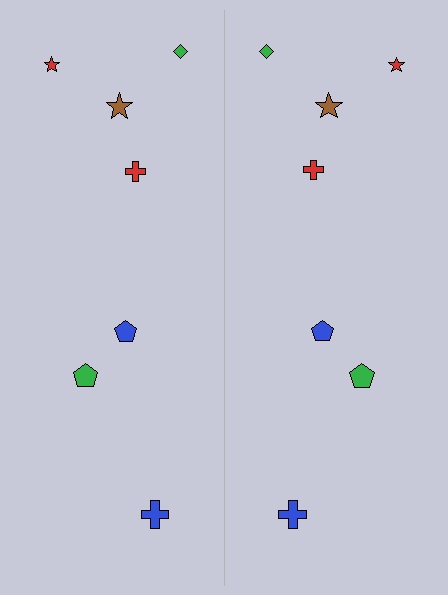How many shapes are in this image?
There are 14 shapes in this image.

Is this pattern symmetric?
Yes, this pattern has bilateral (reflection) symmetry.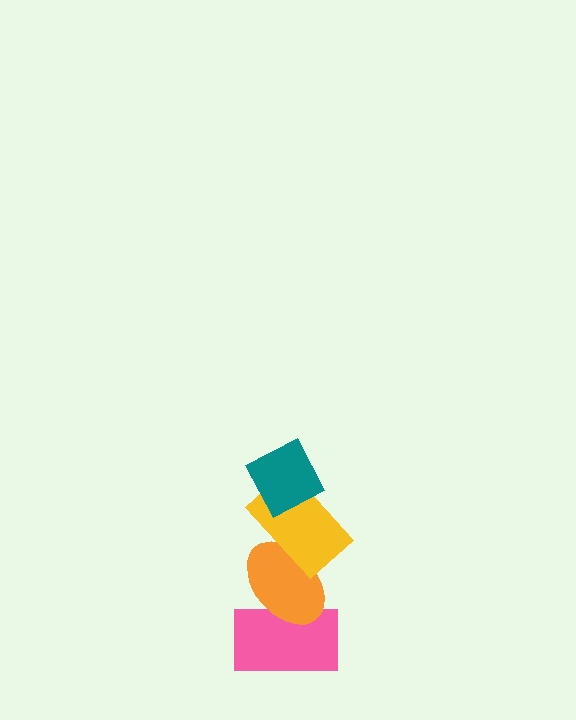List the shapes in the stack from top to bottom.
From top to bottom: the teal diamond, the yellow rectangle, the orange ellipse, the pink rectangle.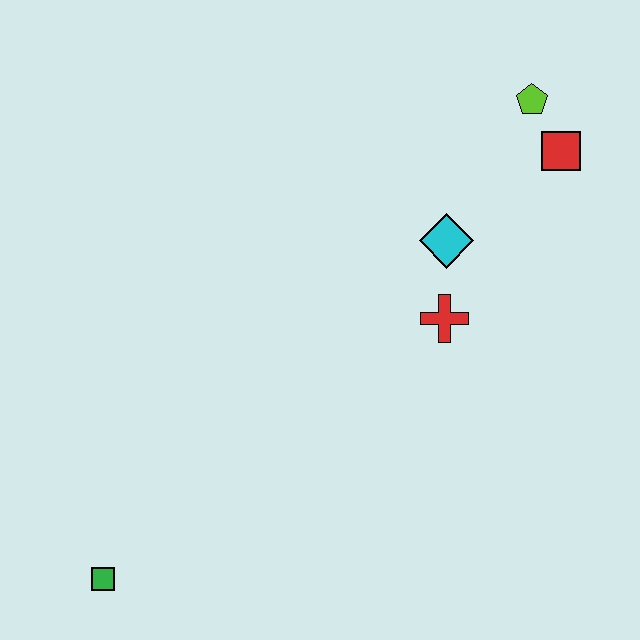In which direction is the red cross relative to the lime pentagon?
The red cross is below the lime pentagon.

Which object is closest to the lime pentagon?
The red square is closest to the lime pentagon.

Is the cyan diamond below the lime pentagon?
Yes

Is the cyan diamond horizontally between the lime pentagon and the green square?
Yes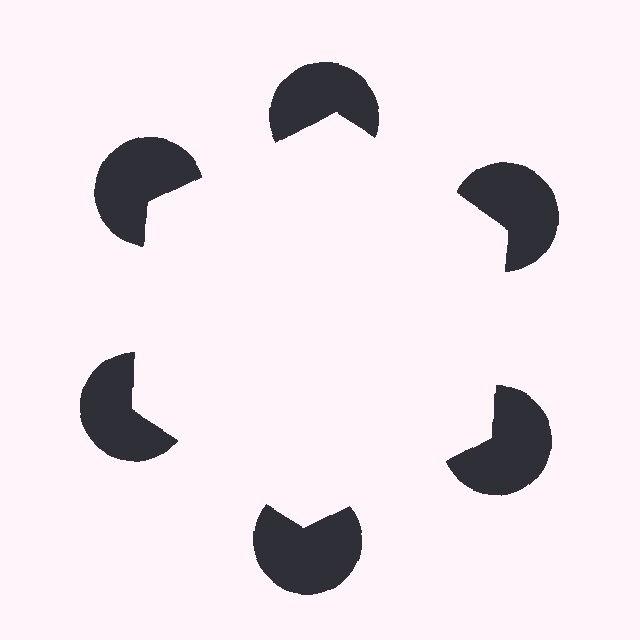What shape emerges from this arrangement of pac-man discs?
An illusory hexagon — its edges are inferred from the aligned wedge cuts in the pac-man discs, not physically drawn.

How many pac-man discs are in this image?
There are 6 — one at each vertex of the illusory hexagon.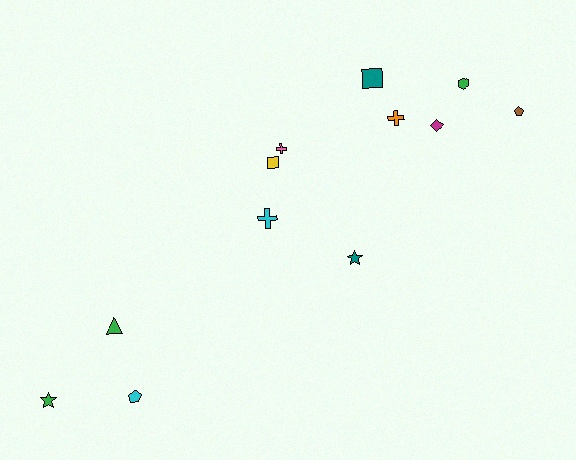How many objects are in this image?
There are 12 objects.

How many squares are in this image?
There are 2 squares.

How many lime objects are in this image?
There are no lime objects.